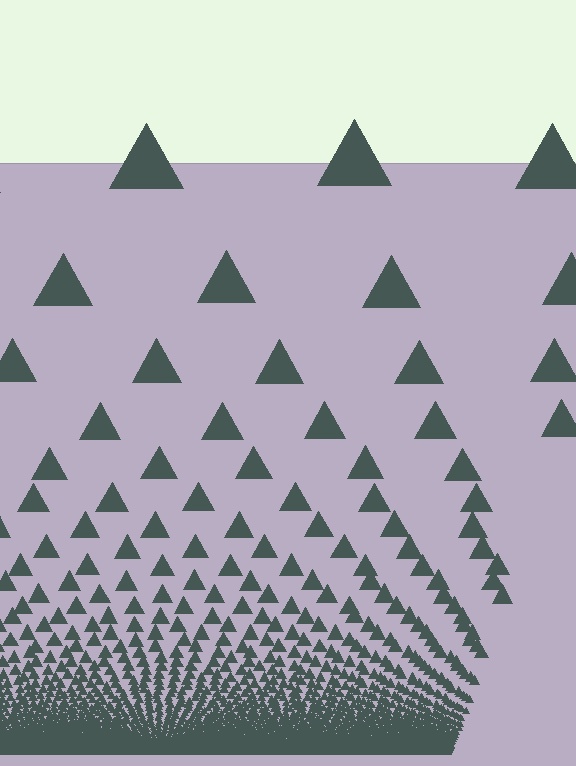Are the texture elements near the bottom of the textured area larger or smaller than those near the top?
Smaller. The gradient is inverted — elements near the bottom are smaller and denser.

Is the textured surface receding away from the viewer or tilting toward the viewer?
The surface appears to tilt toward the viewer. Texture elements get larger and sparser toward the top.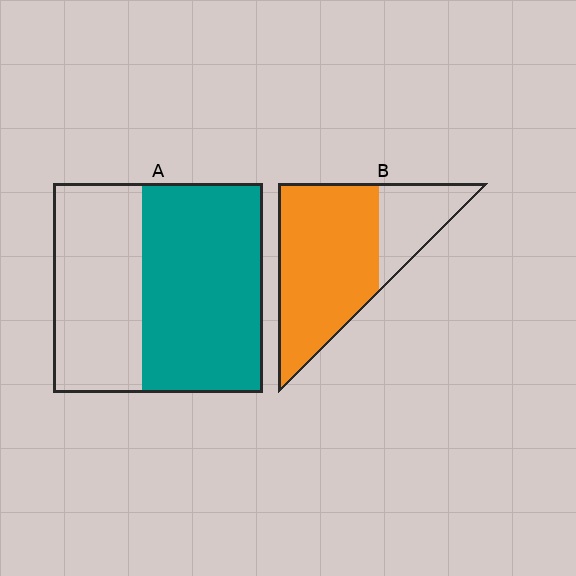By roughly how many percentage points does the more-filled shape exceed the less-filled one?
By roughly 15 percentage points (B over A).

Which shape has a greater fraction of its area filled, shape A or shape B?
Shape B.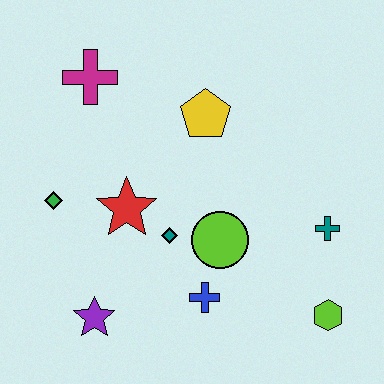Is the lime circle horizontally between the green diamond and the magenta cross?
No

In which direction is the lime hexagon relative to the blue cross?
The lime hexagon is to the right of the blue cross.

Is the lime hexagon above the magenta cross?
No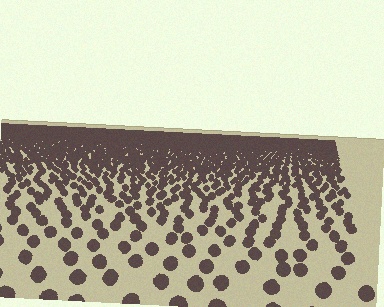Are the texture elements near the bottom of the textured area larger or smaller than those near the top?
Larger. Near the bottom, elements are closer to the viewer and appear at a bigger on-screen size.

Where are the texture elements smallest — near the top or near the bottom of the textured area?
Near the top.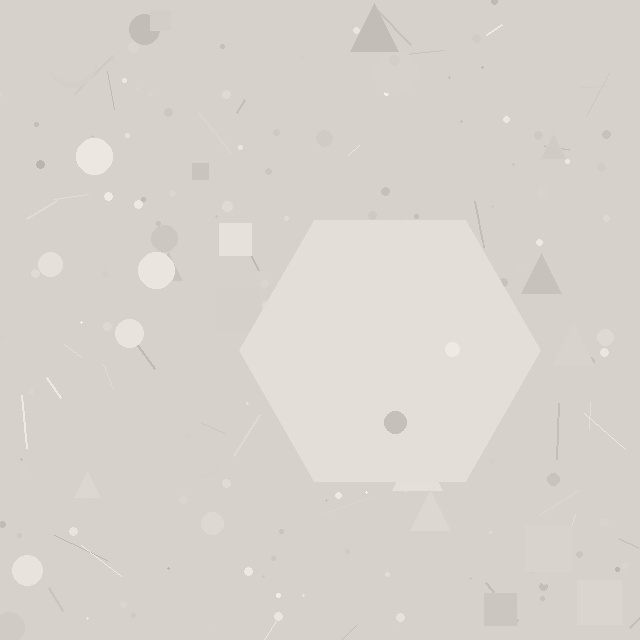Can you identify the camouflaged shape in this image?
The camouflaged shape is a hexagon.